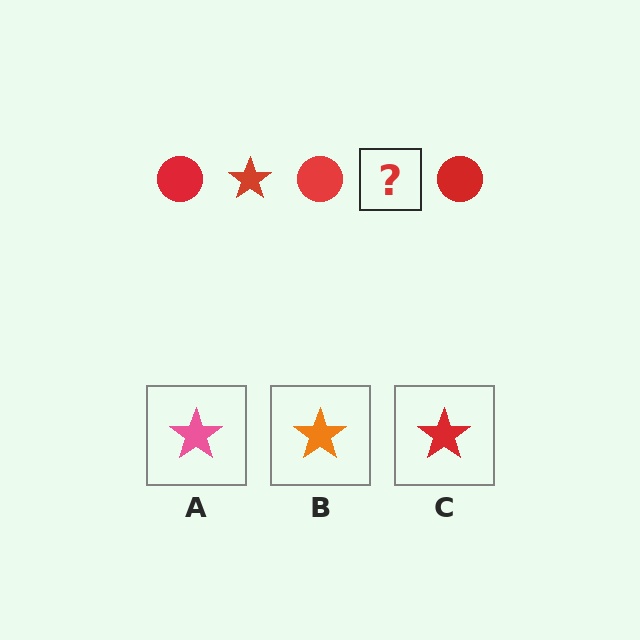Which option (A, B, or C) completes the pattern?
C.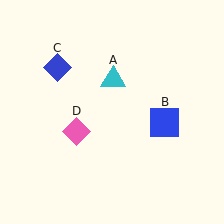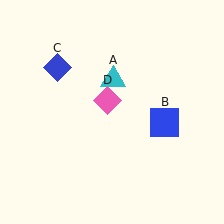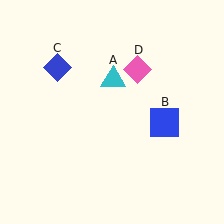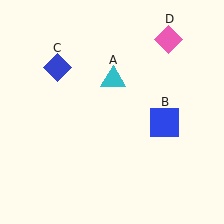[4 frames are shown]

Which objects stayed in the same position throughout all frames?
Cyan triangle (object A) and blue square (object B) and blue diamond (object C) remained stationary.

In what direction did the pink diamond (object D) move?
The pink diamond (object D) moved up and to the right.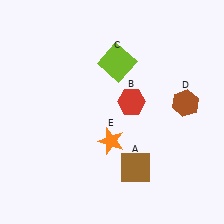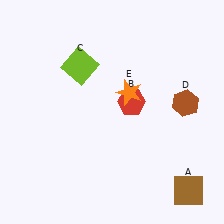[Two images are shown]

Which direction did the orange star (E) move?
The orange star (E) moved up.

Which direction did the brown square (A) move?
The brown square (A) moved right.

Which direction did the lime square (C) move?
The lime square (C) moved left.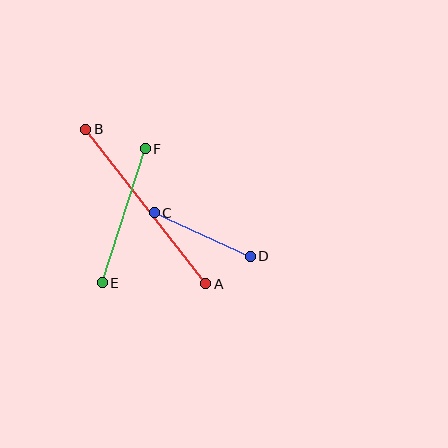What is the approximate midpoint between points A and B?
The midpoint is at approximately (146, 207) pixels.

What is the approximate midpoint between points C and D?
The midpoint is at approximately (202, 234) pixels.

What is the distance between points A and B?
The distance is approximately 195 pixels.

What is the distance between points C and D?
The distance is approximately 105 pixels.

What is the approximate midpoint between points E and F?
The midpoint is at approximately (124, 216) pixels.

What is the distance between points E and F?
The distance is approximately 141 pixels.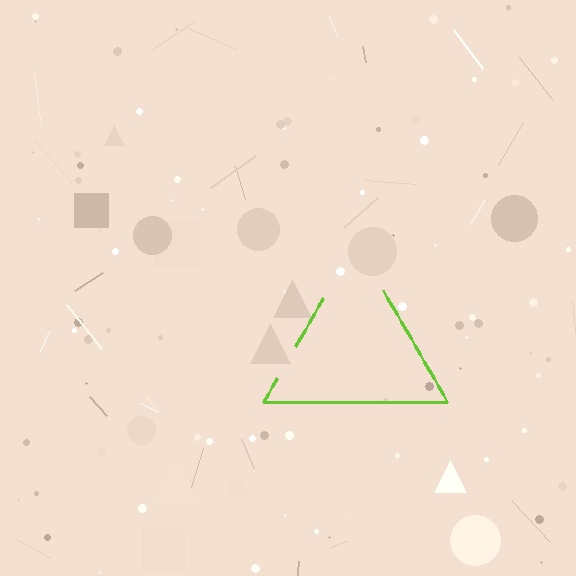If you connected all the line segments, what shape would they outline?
They would outline a triangle.